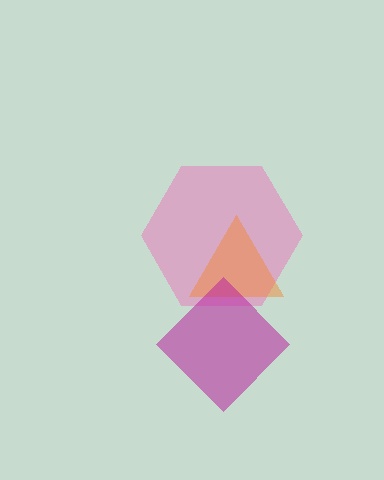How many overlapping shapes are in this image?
There are 3 overlapping shapes in the image.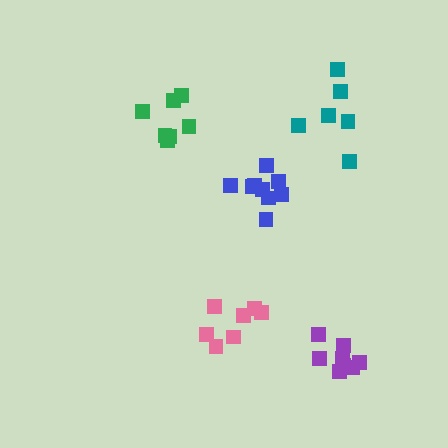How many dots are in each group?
Group 1: 9 dots, Group 2: 7 dots, Group 3: 6 dots, Group 4: 8 dots, Group 5: 7 dots (37 total).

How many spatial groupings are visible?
There are 5 spatial groupings.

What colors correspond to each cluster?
The clusters are colored: blue, pink, teal, purple, green.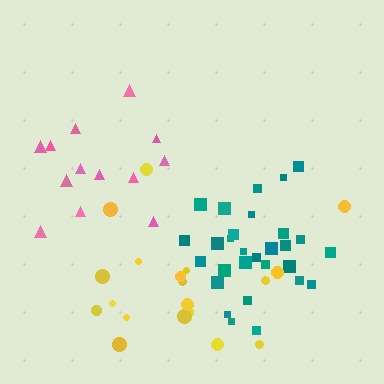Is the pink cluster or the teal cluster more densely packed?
Teal.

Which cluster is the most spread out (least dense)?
Pink.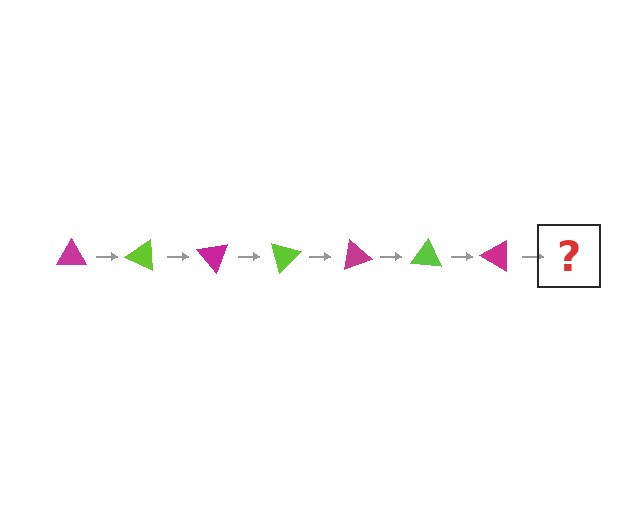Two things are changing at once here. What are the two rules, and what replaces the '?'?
The two rules are that it rotates 25 degrees each step and the color cycles through magenta and lime. The '?' should be a lime triangle, rotated 175 degrees from the start.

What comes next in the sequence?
The next element should be a lime triangle, rotated 175 degrees from the start.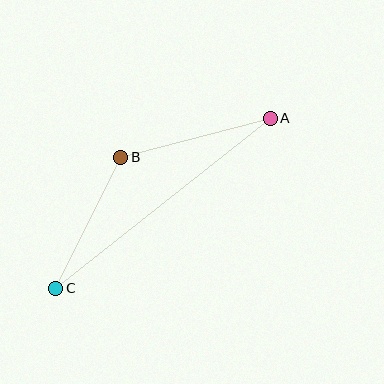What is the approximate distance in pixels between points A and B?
The distance between A and B is approximately 155 pixels.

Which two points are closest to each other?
Points B and C are closest to each other.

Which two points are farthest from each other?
Points A and C are farthest from each other.